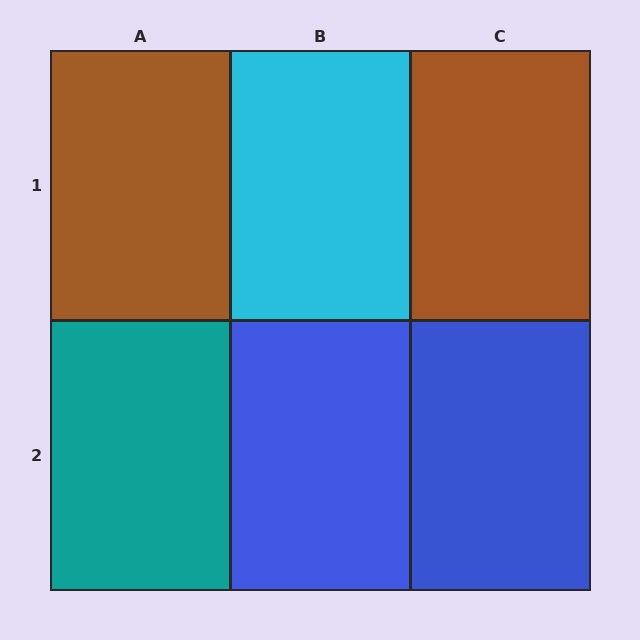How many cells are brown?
2 cells are brown.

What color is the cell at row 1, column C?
Brown.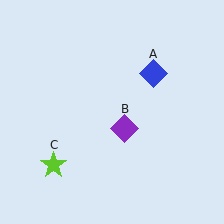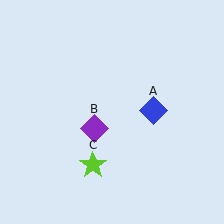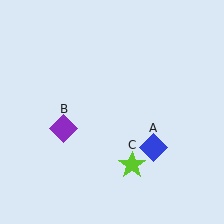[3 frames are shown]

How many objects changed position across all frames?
3 objects changed position: blue diamond (object A), purple diamond (object B), lime star (object C).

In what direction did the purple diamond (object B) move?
The purple diamond (object B) moved left.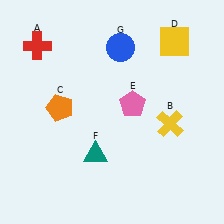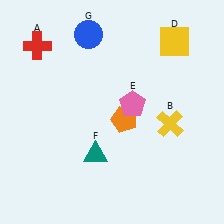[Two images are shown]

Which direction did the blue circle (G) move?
The blue circle (G) moved left.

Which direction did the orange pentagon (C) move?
The orange pentagon (C) moved right.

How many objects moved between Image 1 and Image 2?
2 objects moved between the two images.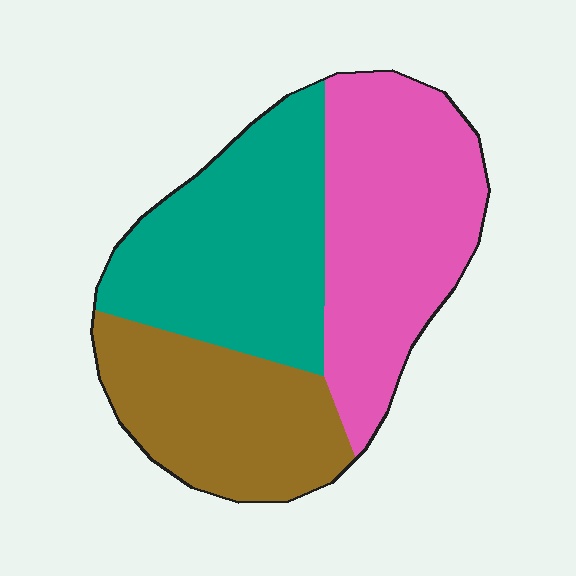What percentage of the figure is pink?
Pink covers 37% of the figure.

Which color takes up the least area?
Brown, at roughly 25%.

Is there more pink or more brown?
Pink.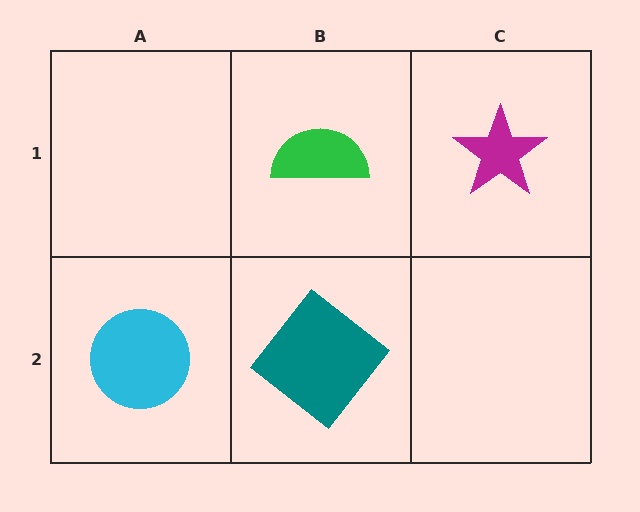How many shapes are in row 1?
2 shapes.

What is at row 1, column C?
A magenta star.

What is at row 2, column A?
A cyan circle.